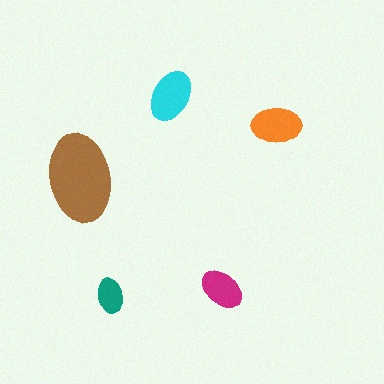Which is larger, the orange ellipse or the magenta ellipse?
The orange one.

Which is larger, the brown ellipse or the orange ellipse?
The brown one.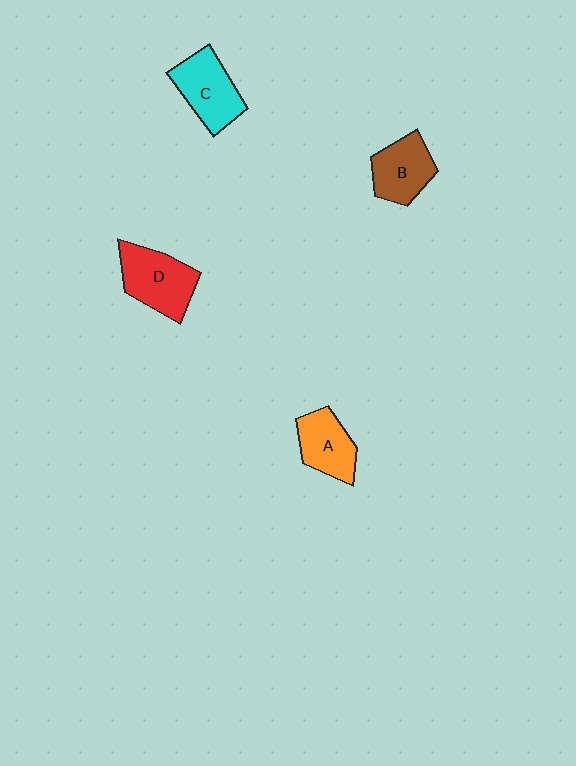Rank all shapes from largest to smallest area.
From largest to smallest: D (red), C (cyan), B (brown), A (orange).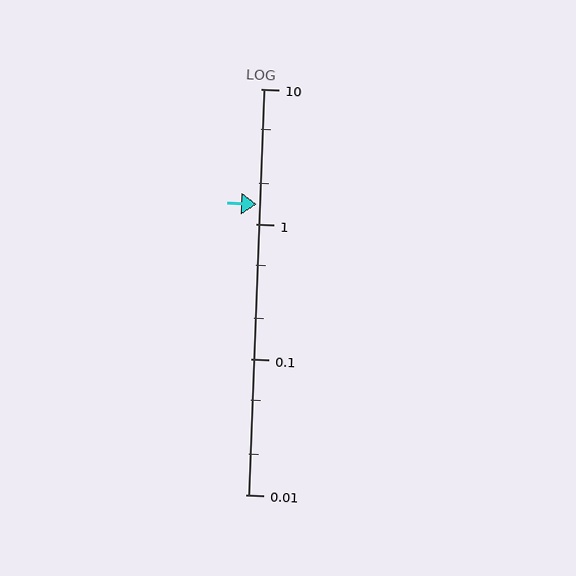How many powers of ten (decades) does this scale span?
The scale spans 3 decades, from 0.01 to 10.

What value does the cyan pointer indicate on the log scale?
The pointer indicates approximately 1.4.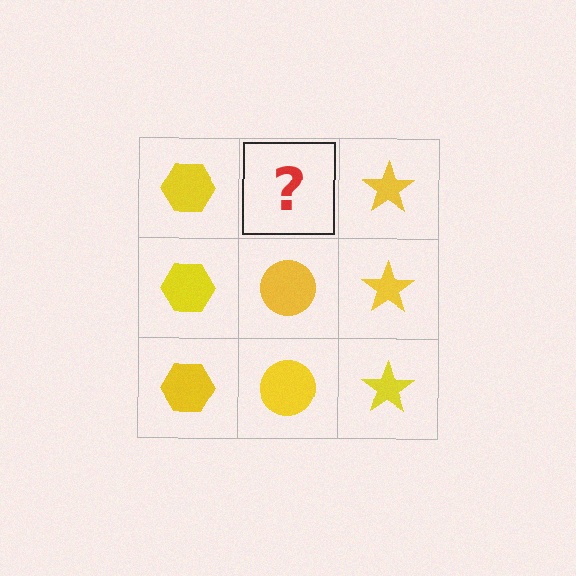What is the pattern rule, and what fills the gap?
The rule is that each column has a consistent shape. The gap should be filled with a yellow circle.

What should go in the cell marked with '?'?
The missing cell should contain a yellow circle.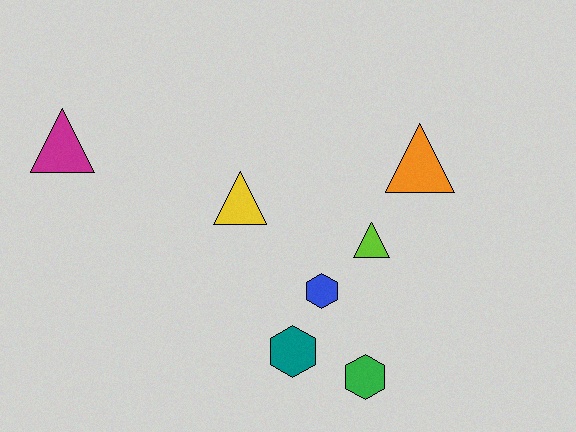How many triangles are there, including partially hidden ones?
There are 4 triangles.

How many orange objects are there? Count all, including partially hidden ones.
There is 1 orange object.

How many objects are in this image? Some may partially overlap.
There are 7 objects.